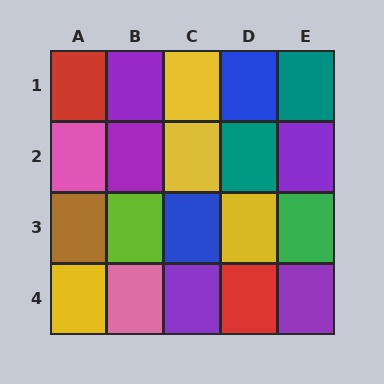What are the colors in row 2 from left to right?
Pink, purple, yellow, teal, purple.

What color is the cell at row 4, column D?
Red.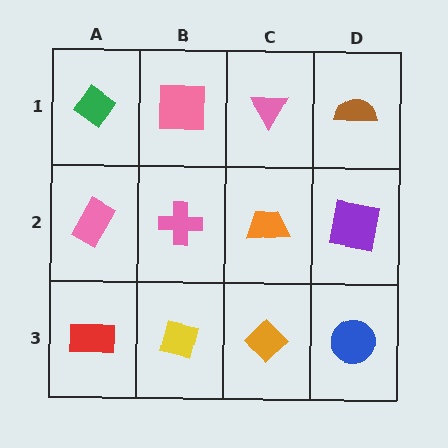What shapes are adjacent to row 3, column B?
A pink cross (row 2, column B), a red rectangle (row 3, column A), an orange diamond (row 3, column C).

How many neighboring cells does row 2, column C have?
4.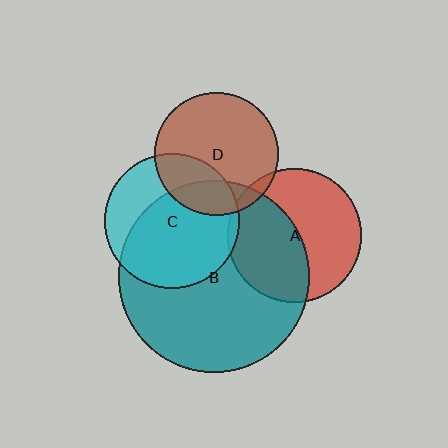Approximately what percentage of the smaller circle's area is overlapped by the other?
Approximately 45%.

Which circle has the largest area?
Circle B (teal).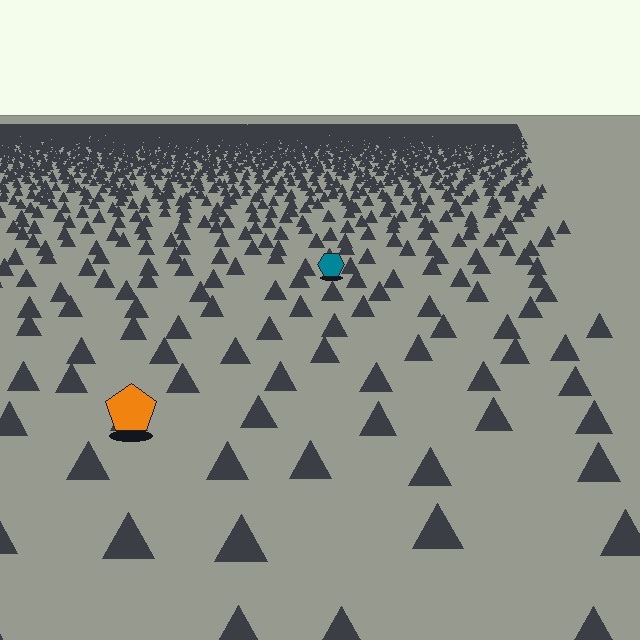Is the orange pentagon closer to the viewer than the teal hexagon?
Yes. The orange pentagon is closer — you can tell from the texture gradient: the ground texture is coarser near it.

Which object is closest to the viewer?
The orange pentagon is closest. The texture marks near it are larger and more spread out.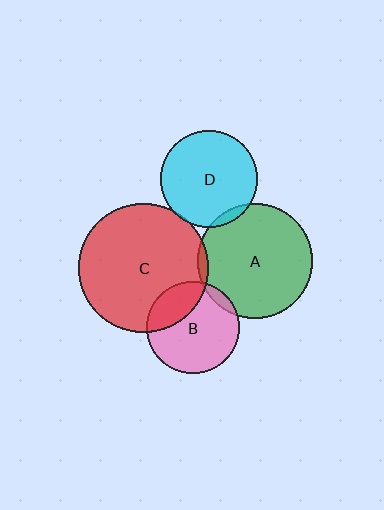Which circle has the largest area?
Circle C (red).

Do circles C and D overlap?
Yes.